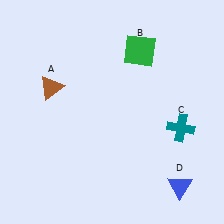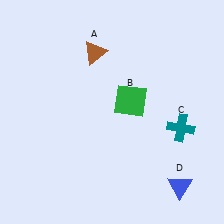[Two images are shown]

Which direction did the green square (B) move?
The green square (B) moved down.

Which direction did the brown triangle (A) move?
The brown triangle (A) moved right.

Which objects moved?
The objects that moved are: the brown triangle (A), the green square (B).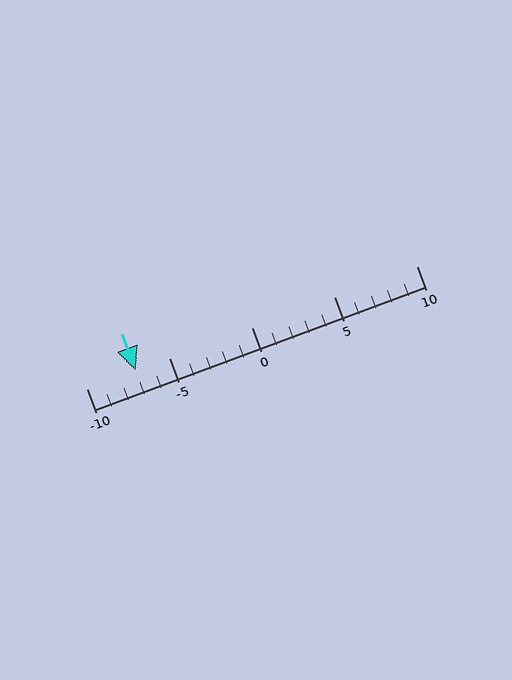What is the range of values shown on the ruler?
The ruler shows values from -10 to 10.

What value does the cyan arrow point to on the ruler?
The cyan arrow points to approximately -7.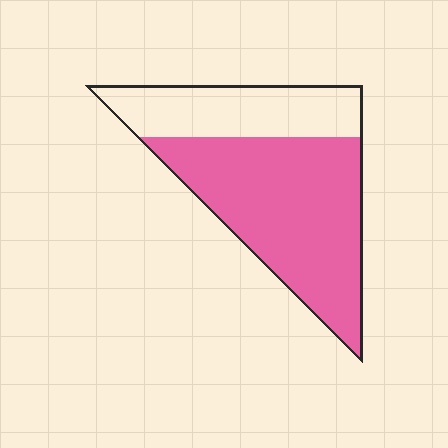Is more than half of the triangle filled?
Yes.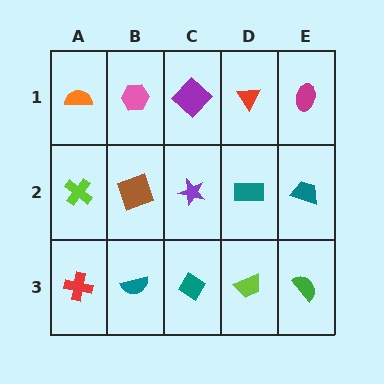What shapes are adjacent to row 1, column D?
A teal rectangle (row 2, column D), a purple diamond (row 1, column C), a magenta ellipse (row 1, column E).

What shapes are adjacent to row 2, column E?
A magenta ellipse (row 1, column E), a green semicircle (row 3, column E), a teal rectangle (row 2, column D).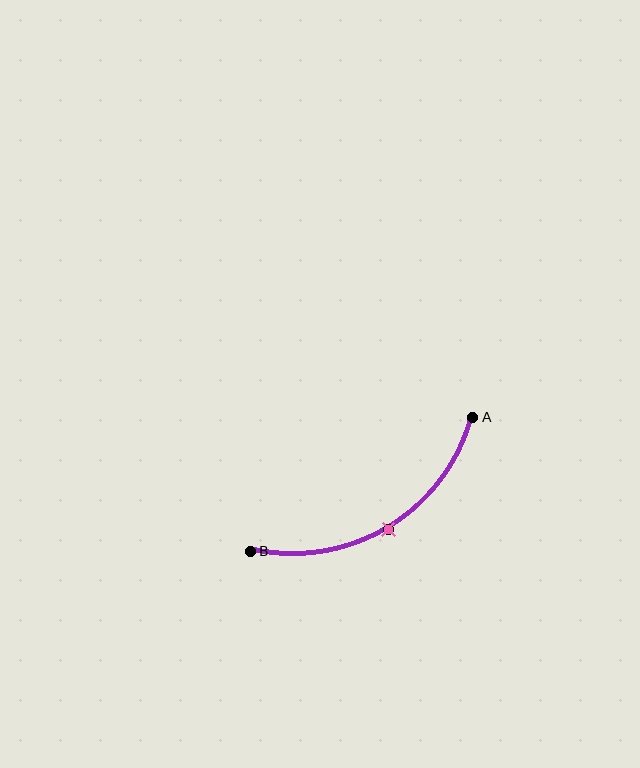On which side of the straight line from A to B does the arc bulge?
The arc bulges below the straight line connecting A and B.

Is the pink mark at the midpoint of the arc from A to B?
Yes. The pink mark lies on the arc at equal arc-length from both A and B — it is the arc midpoint.